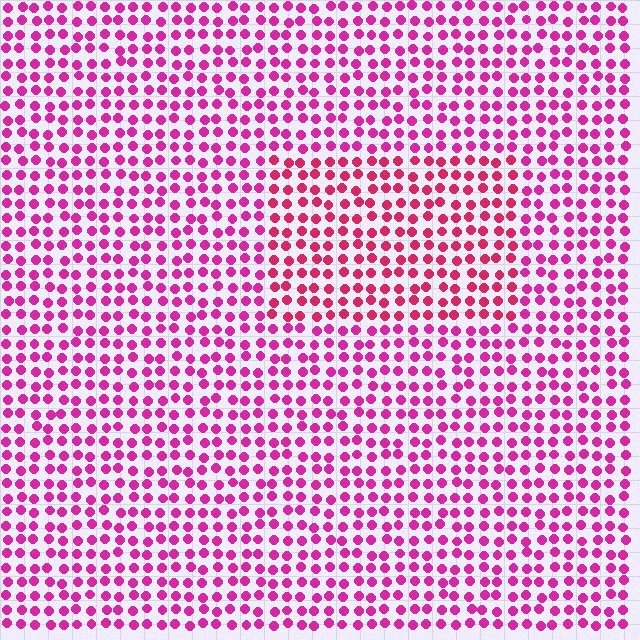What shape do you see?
I see a rectangle.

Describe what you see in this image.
The image is filled with small magenta elements in a uniform arrangement. A rectangle-shaped region is visible where the elements are tinted to a slightly different hue, forming a subtle color boundary.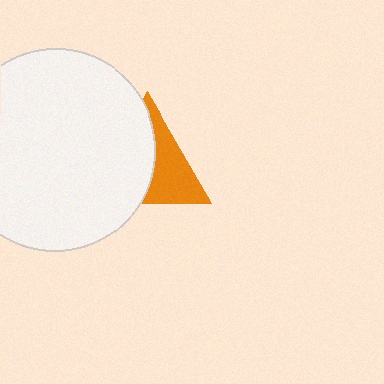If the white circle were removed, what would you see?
You would see the complete orange triangle.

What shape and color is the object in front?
The object in front is a white circle.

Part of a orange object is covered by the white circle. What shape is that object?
It is a triangle.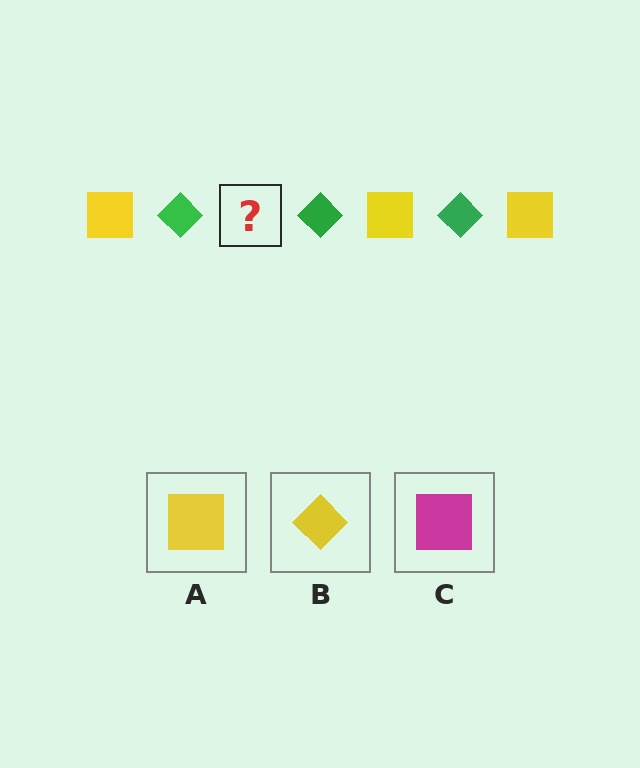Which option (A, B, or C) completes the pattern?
A.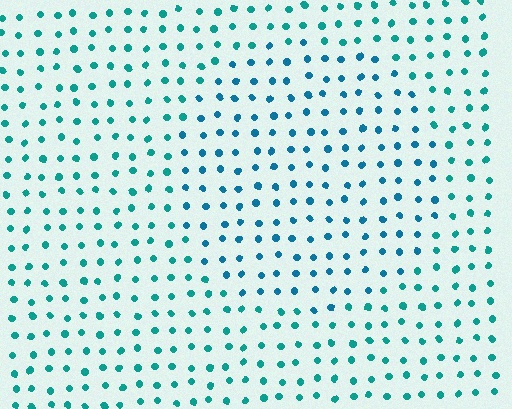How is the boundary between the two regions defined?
The boundary is defined purely by a slight shift in hue (about 23 degrees). Spacing, size, and orientation are identical on both sides.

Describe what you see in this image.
The image is filled with small teal elements in a uniform arrangement. A circle-shaped region is visible where the elements are tinted to a slightly different hue, forming a subtle color boundary.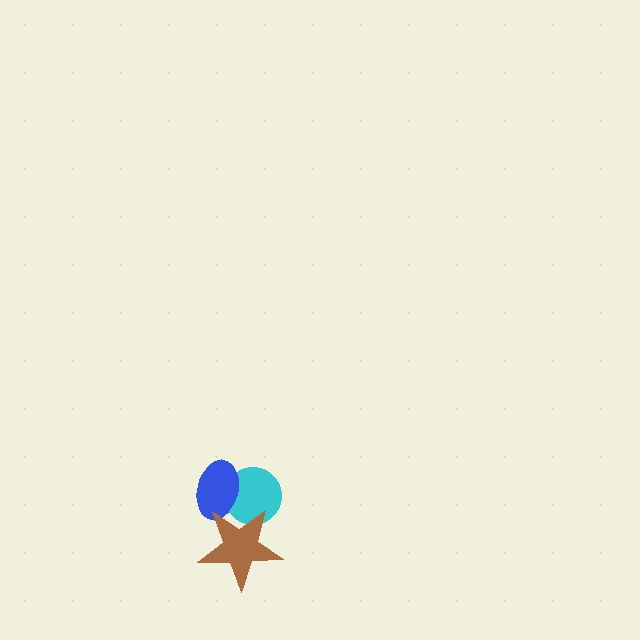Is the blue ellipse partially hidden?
Yes, it is partially covered by another shape.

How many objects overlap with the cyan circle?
2 objects overlap with the cyan circle.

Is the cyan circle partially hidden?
Yes, it is partially covered by another shape.